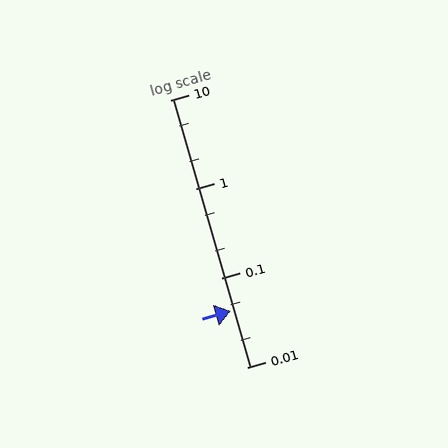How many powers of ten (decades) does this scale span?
The scale spans 3 decades, from 0.01 to 10.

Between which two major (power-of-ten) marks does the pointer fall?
The pointer is between 0.01 and 0.1.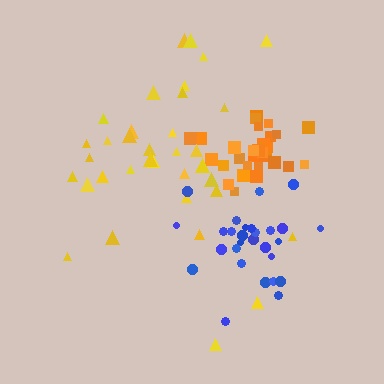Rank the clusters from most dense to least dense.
orange, blue, yellow.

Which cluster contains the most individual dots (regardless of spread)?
Yellow (35).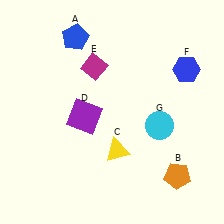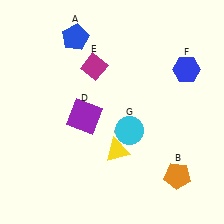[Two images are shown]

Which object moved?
The cyan circle (G) moved left.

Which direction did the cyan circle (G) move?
The cyan circle (G) moved left.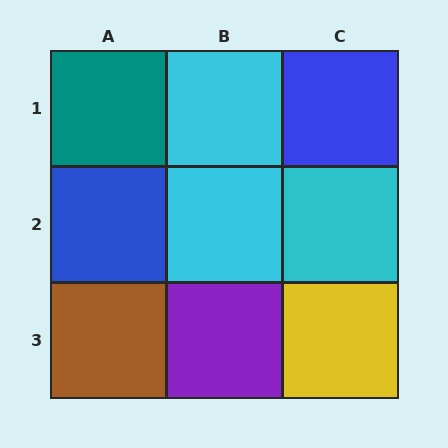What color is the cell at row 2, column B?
Cyan.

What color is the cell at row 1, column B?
Cyan.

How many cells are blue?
2 cells are blue.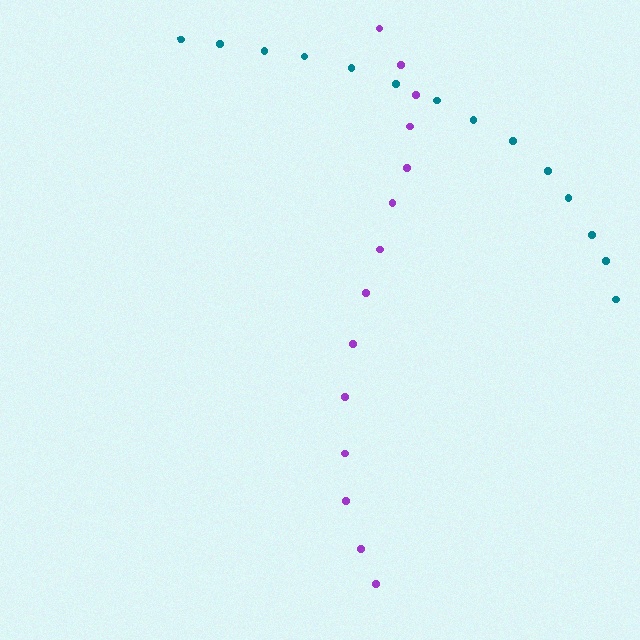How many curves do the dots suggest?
There are 2 distinct paths.